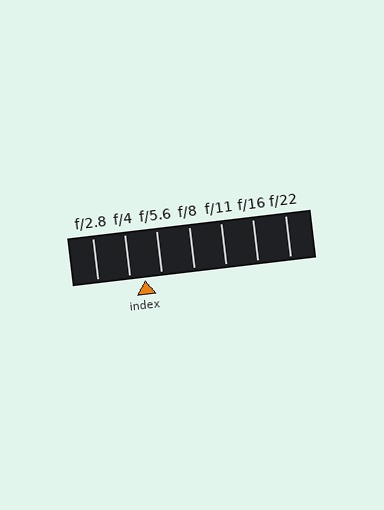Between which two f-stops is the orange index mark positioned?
The index mark is between f/4 and f/5.6.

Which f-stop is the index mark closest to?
The index mark is closest to f/4.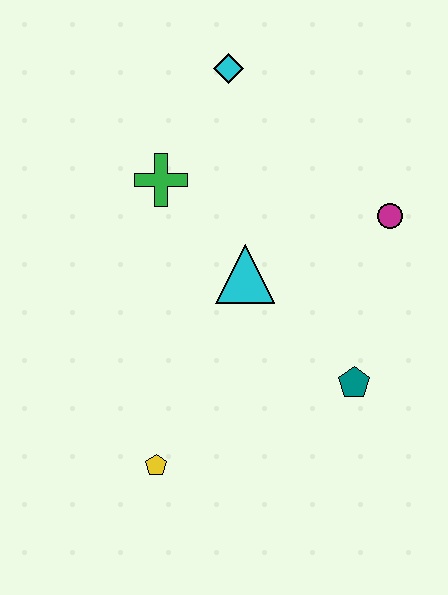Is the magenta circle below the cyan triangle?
No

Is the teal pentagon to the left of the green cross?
No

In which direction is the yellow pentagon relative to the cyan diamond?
The yellow pentagon is below the cyan diamond.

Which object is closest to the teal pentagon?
The cyan triangle is closest to the teal pentagon.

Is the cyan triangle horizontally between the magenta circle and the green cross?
Yes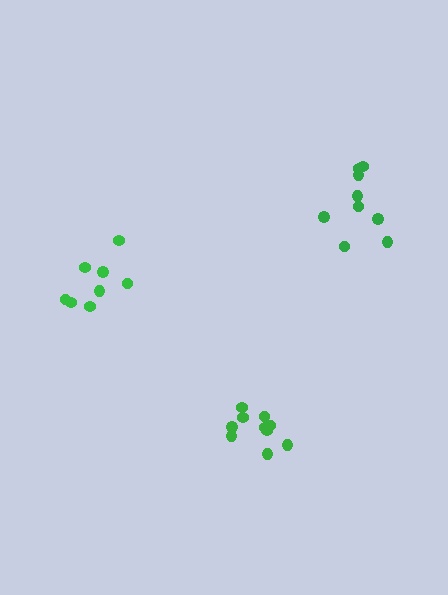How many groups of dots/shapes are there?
There are 3 groups.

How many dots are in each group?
Group 1: 9 dots, Group 2: 10 dots, Group 3: 8 dots (27 total).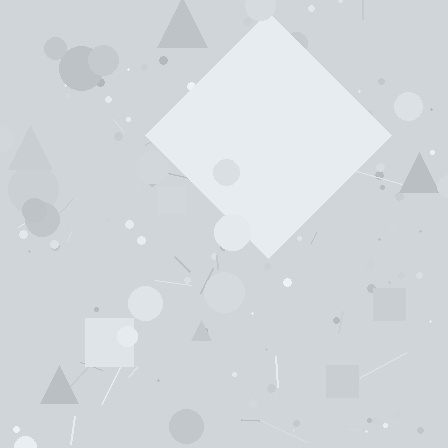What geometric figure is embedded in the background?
A diamond is embedded in the background.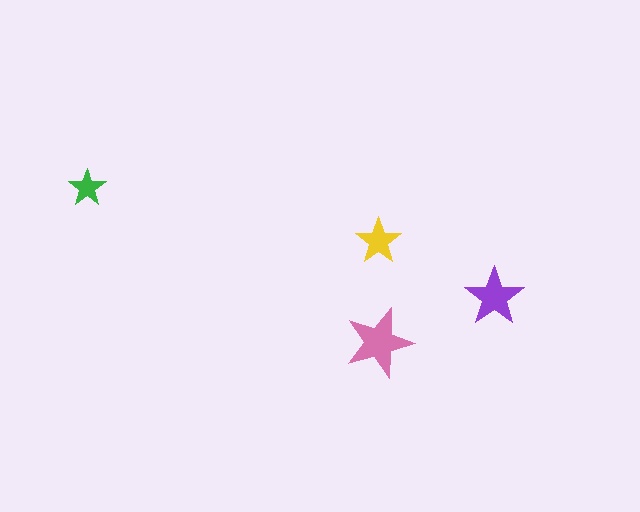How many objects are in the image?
There are 4 objects in the image.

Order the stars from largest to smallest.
the pink one, the purple one, the yellow one, the green one.